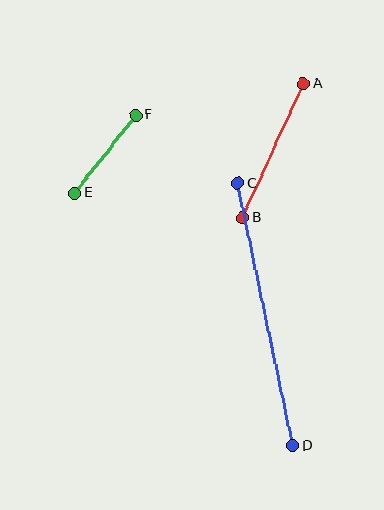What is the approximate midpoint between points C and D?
The midpoint is at approximately (265, 314) pixels.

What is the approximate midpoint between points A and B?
The midpoint is at approximately (273, 151) pixels.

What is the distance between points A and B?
The distance is approximately 147 pixels.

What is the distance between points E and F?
The distance is approximately 99 pixels.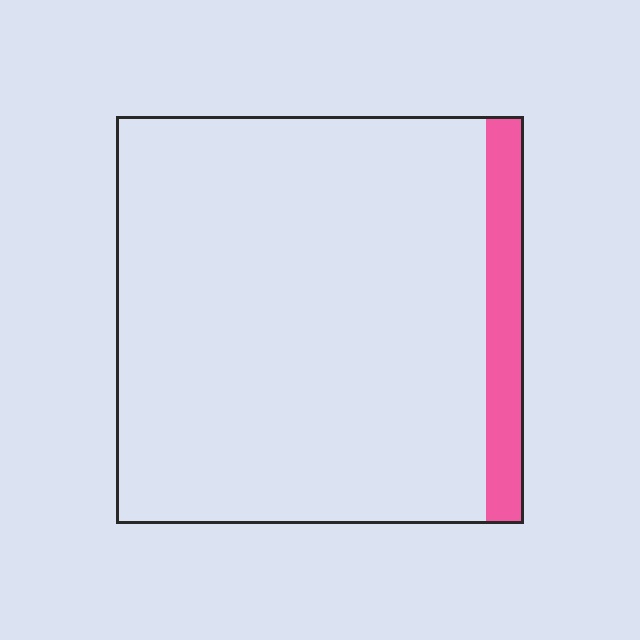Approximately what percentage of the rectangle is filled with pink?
Approximately 10%.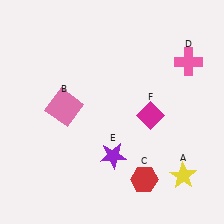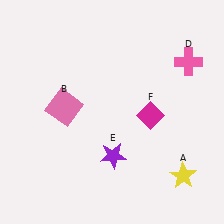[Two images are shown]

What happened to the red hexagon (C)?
The red hexagon (C) was removed in Image 2. It was in the bottom-right area of Image 1.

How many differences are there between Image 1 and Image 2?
There is 1 difference between the two images.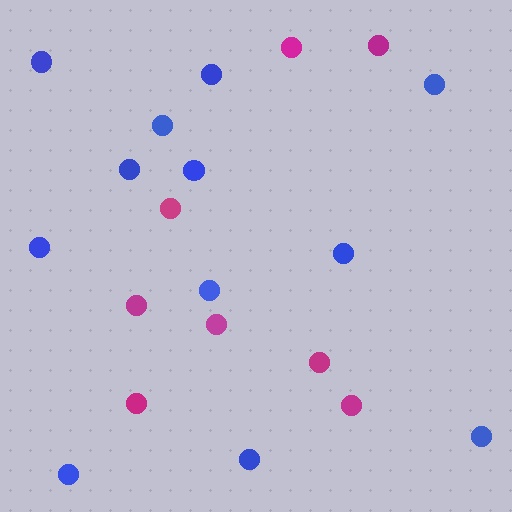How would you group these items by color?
There are 2 groups: one group of blue circles (12) and one group of magenta circles (8).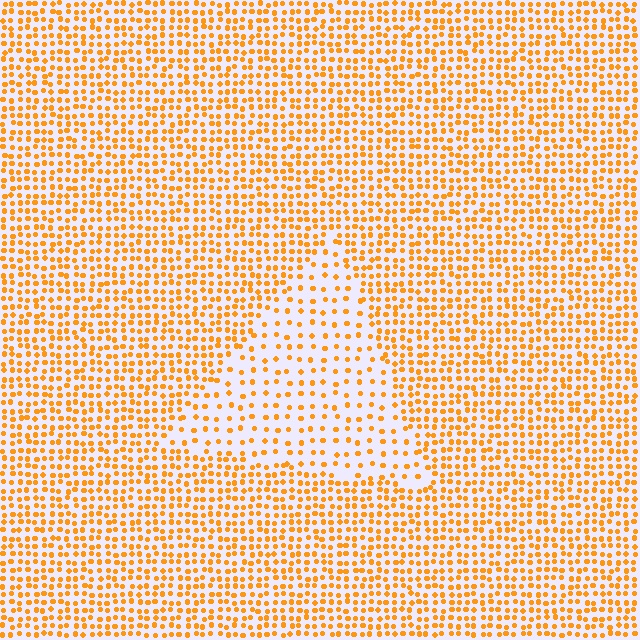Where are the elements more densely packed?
The elements are more densely packed outside the triangle boundary.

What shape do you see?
I see a triangle.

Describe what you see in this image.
The image contains small orange elements arranged at two different densities. A triangle-shaped region is visible where the elements are less densely packed than the surrounding area.